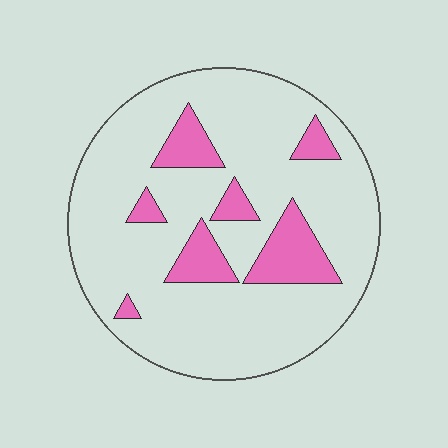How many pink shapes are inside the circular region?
7.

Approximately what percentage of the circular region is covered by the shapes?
Approximately 15%.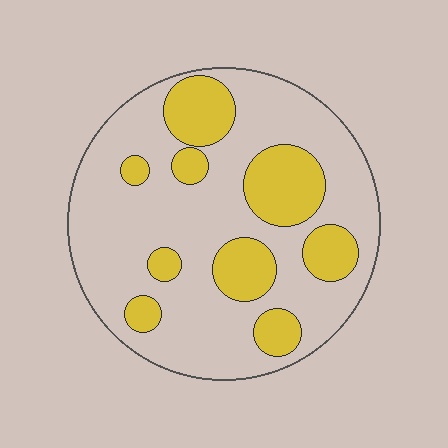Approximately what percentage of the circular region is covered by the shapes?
Approximately 25%.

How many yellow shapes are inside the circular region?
9.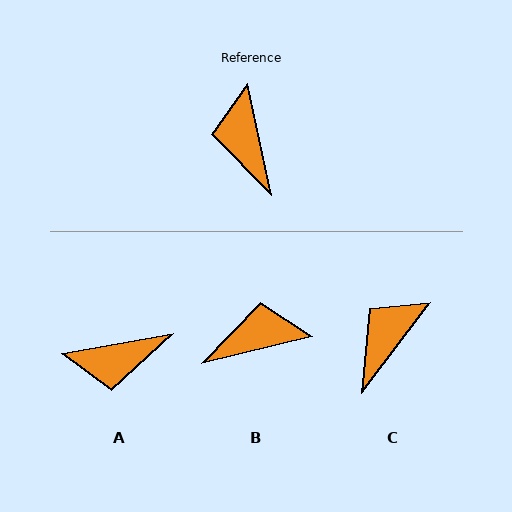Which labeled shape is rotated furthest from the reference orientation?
B, about 88 degrees away.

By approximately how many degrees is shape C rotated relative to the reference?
Approximately 50 degrees clockwise.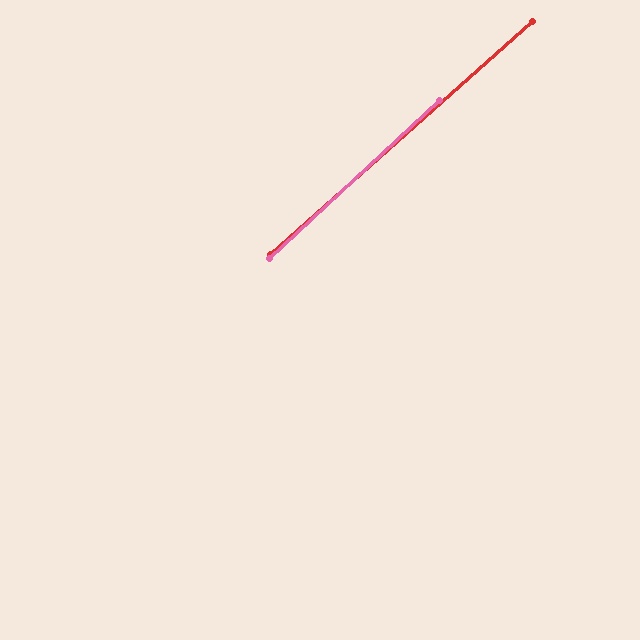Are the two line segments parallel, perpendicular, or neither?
Parallel — their directions differ by only 1.1°.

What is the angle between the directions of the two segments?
Approximately 1 degree.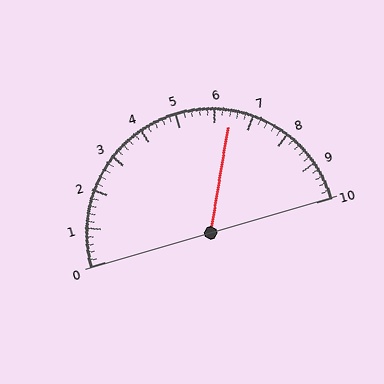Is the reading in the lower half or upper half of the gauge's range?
The reading is in the upper half of the range (0 to 10).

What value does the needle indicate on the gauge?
The needle indicates approximately 6.4.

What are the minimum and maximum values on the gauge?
The gauge ranges from 0 to 10.